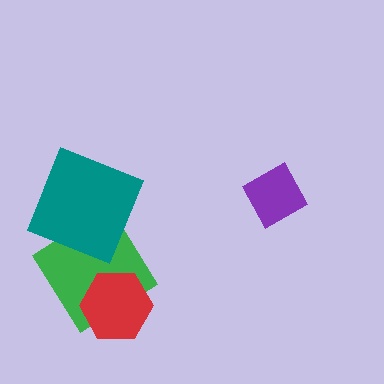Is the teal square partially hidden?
No, no other shape covers it.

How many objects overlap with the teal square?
1 object overlaps with the teal square.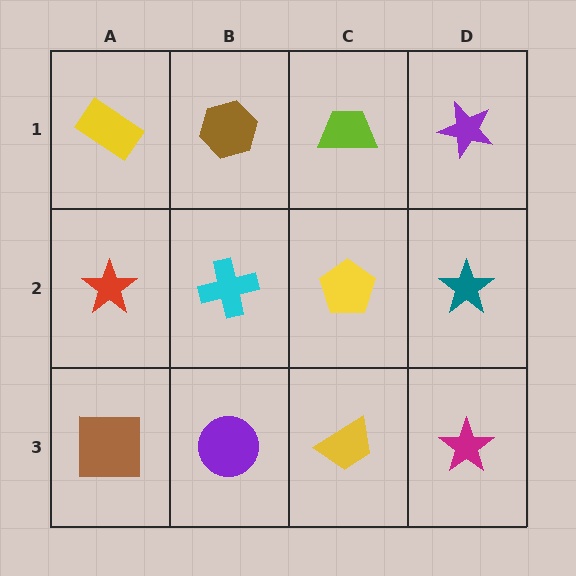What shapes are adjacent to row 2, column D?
A purple star (row 1, column D), a magenta star (row 3, column D), a yellow pentagon (row 2, column C).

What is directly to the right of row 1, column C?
A purple star.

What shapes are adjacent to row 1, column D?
A teal star (row 2, column D), a lime trapezoid (row 1, column C).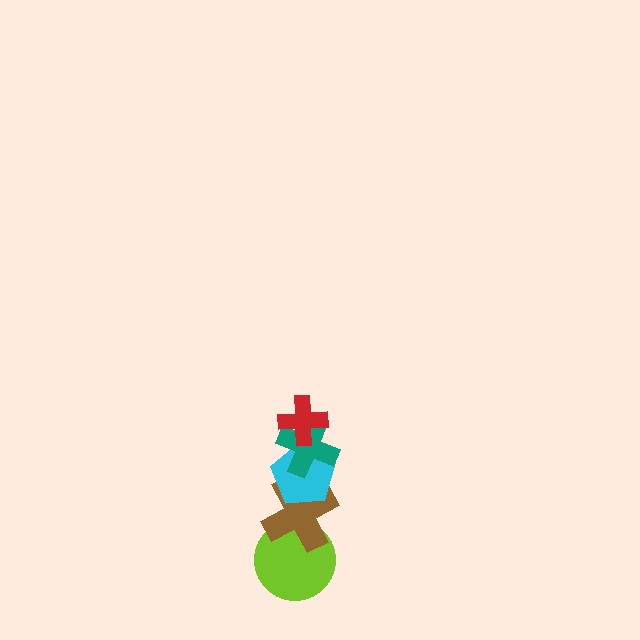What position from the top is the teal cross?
The teal cross is 2nd from the top.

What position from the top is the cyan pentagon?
The cyan pentagon is 3rd from the top.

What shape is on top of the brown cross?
The cyan pentagon is on top of the brown cross.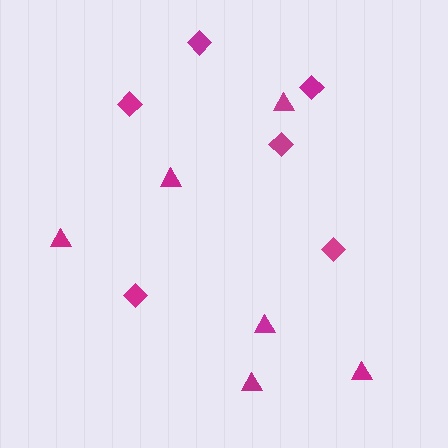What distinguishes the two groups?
There are 2 groups: one group of diamonds (6) and one group of triangles (6).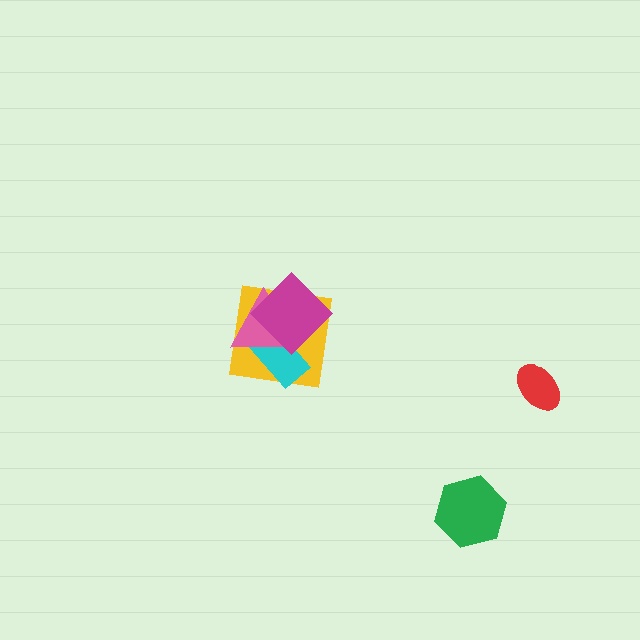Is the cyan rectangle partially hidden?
Yes, it is partially covered by another shape.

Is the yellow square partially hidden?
Yes, it is partially covered by another shape.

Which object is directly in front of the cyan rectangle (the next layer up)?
The pink triangle is directly in front of the cyan rectangle.